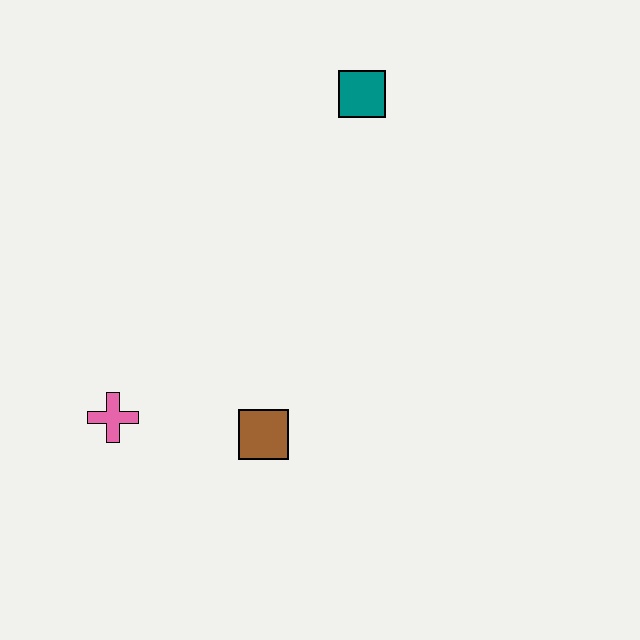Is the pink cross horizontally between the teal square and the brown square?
No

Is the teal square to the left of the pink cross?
No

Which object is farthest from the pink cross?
The teal square is farthest from the pink cross.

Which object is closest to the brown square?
The pink cross is closest to the brown square.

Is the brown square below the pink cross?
Yes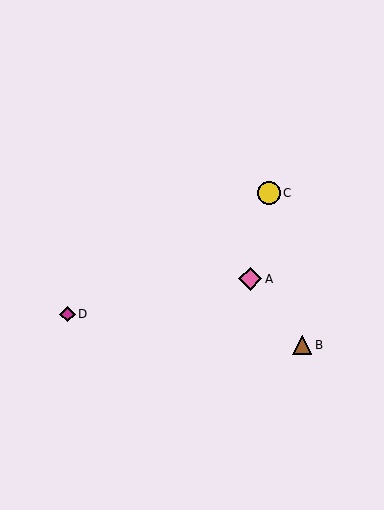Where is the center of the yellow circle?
The center of the yellow circle is at (269, 193).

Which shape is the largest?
The pink diamond (labeled A) is the largest.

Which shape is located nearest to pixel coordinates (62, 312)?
The magenta diamond (labeled D) at (67, 314) is nearest to that location.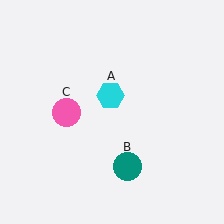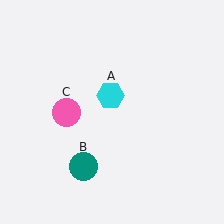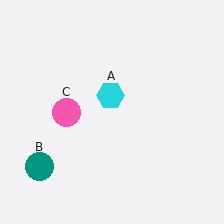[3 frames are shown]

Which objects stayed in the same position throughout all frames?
Cyan hexagon (object A) and pink circle (object C) remained stationary.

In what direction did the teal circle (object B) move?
The teal circle (object B) moved left.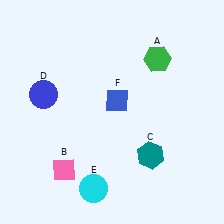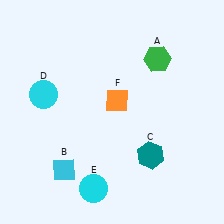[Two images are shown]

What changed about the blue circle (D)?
In Image 1, D is blue. In Image 2, it changed to cyan.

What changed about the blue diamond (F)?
In Image 1, F is blue. In Image 2, it changed to orange.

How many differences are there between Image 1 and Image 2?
There are 3 differences between the two images.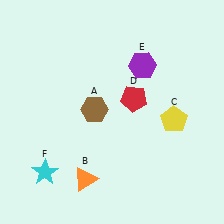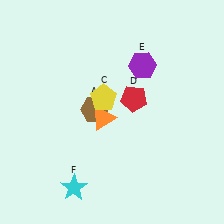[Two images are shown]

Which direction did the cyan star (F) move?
The cyan star (F) moved right.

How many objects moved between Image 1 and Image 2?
3 objects moved between the two images.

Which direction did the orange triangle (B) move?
The orange triangle (B) moved up.